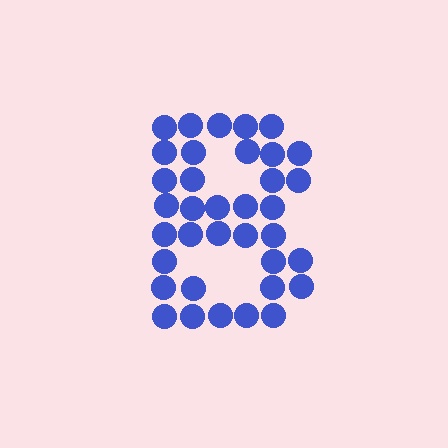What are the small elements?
The small elements are circles.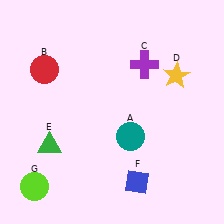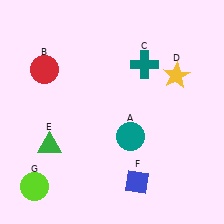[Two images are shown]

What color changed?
The cross (C) changed from purple in Image 1 to teal in Image 2.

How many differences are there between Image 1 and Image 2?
There is 1 difference between the two images.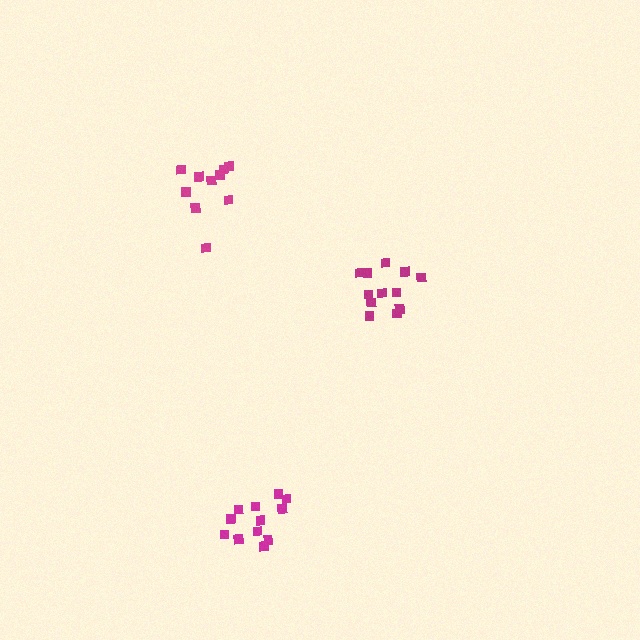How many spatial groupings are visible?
There are 3 spatial groupings.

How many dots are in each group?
Group 1: 12 dots, Group 2: 12 dots, Group 3: 10 dots (34 total).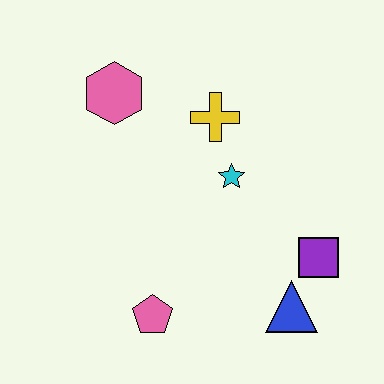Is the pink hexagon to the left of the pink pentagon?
Yes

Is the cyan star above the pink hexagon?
No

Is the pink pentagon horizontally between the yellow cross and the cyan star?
No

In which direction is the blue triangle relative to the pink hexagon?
The blue triangle is below the pink hexagon.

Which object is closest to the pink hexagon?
The yellow cross is closest to the pink hexagon.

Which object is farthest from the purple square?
The pink hexagon is farthest from the purple square.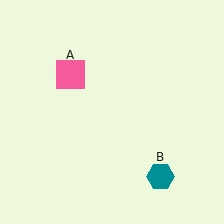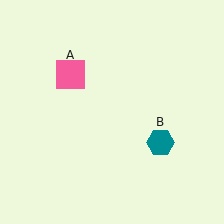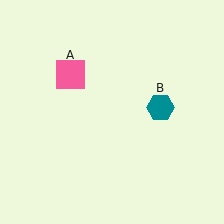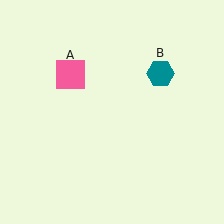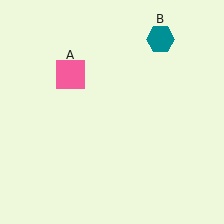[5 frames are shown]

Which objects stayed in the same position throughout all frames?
Pink square (object A) remained stationary.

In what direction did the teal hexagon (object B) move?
The teal hexagon (object B) moved up.